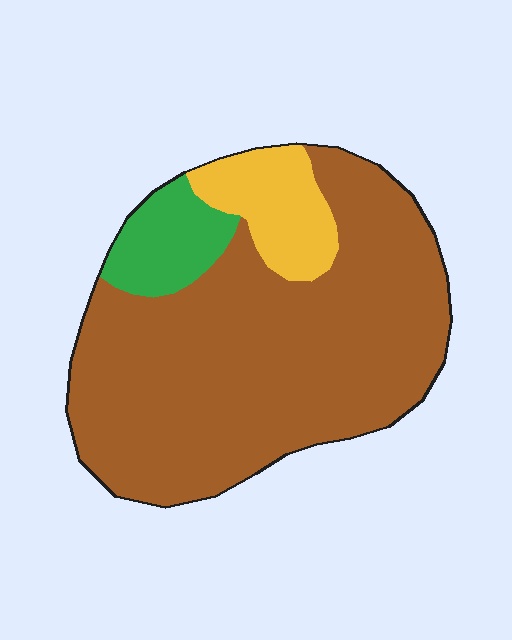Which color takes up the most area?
Brown, at roughly 80%.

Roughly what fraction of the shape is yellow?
Yellow covers 12% of the shape.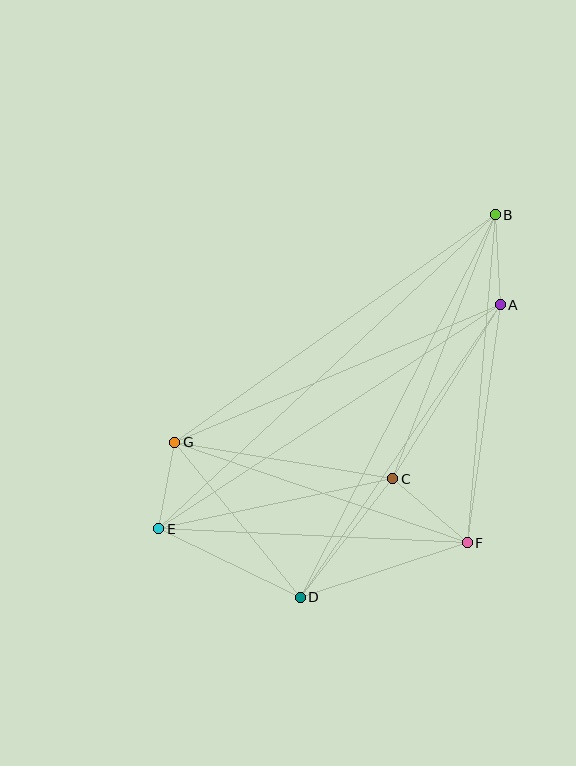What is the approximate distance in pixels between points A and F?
The distance between A and F is approximately 240 pixels.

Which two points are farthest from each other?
Points B and E are farthest from each other.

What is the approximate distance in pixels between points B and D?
The distance between B and D is approximately 429 pixels.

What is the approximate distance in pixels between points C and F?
The distance between C and F is approximately 98 pixels.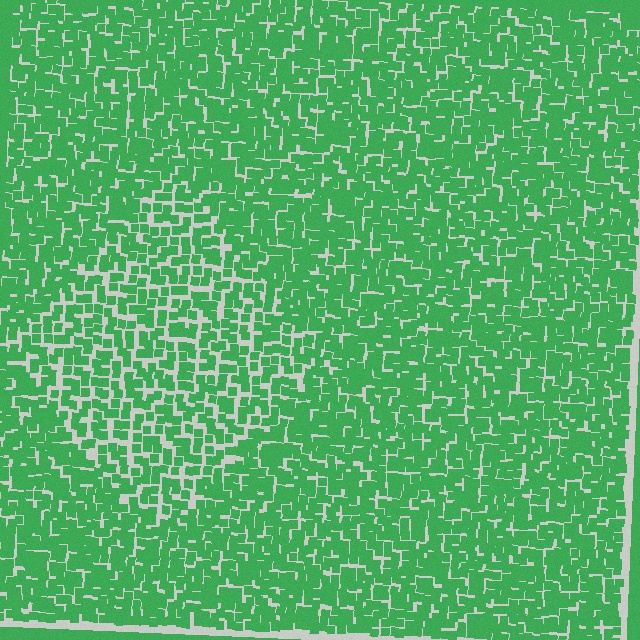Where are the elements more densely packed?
The elements are more densely packed outside the diamond boundary.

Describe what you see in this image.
The image contains small green elements arranged at two different densities. A diamond-shaped region is visible where the elements are less densely packed than the surrounding area.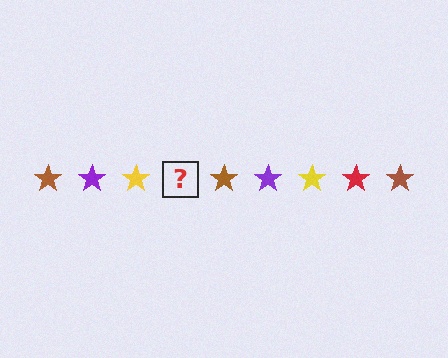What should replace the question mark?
The question mark should be replaced with a red star.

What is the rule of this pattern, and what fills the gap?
The rule is that the pattern cycles through brown, purple, yellow, red stars. The gap should be filled with a red star.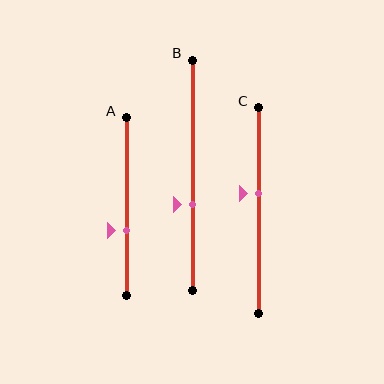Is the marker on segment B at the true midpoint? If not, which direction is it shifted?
No, the marker on segment B is shifted downward by about 13% of the segment length.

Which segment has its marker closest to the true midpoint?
Segment C has its marker closest to the true midpoint.